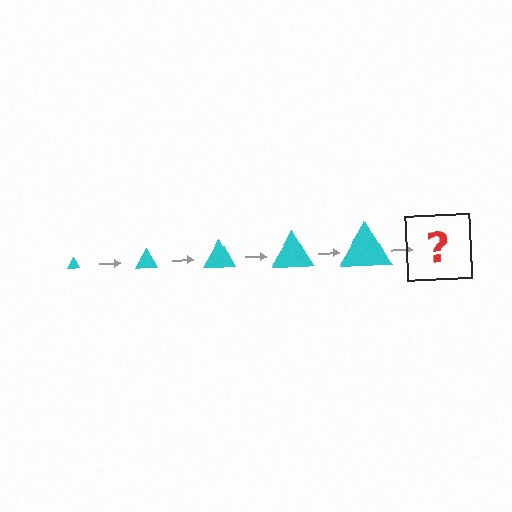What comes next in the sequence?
The next element should be a cyan triangle, larger than the previous one.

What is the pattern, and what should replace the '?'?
The pattern is that the triangle gets progressively larger each step. The '?' should be a cyan triangle, larger than the previous one.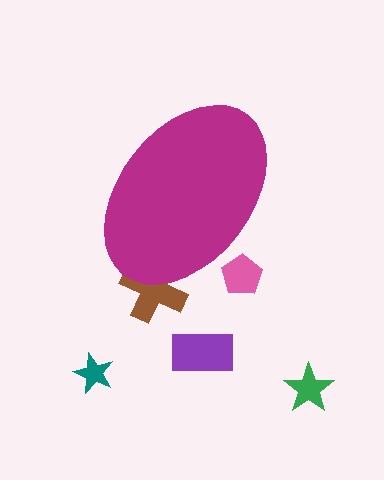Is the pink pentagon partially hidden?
Yes, the pink pentagon is partially hidden behind the magenta ellipse.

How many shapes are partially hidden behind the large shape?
2 shapes are partially hidden.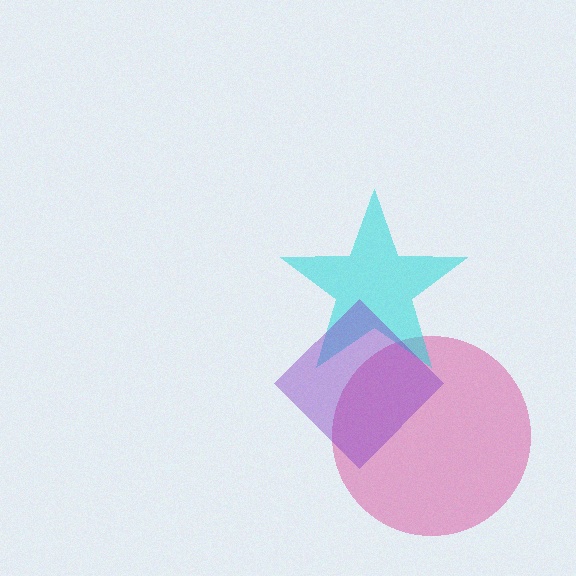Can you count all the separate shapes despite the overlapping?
Yes, there are 3 separate shapes.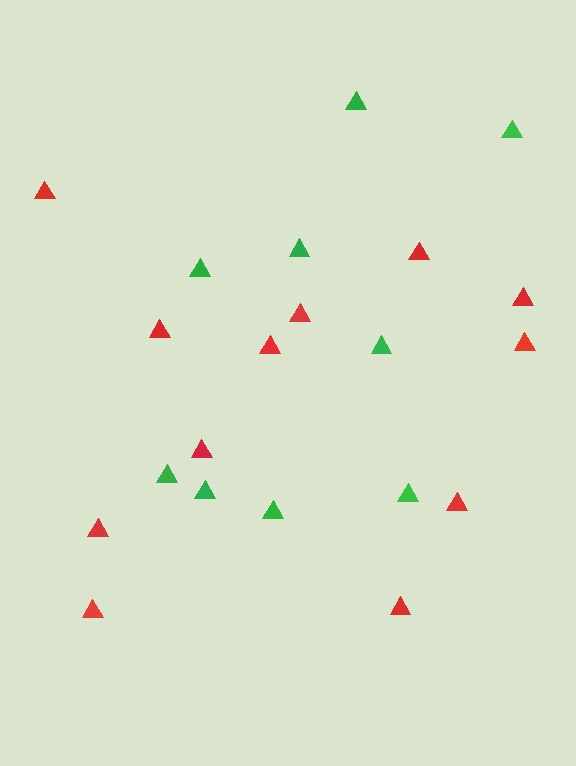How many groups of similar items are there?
There are 2 groups: one group of red triangles (12) and one group of green triangles (9).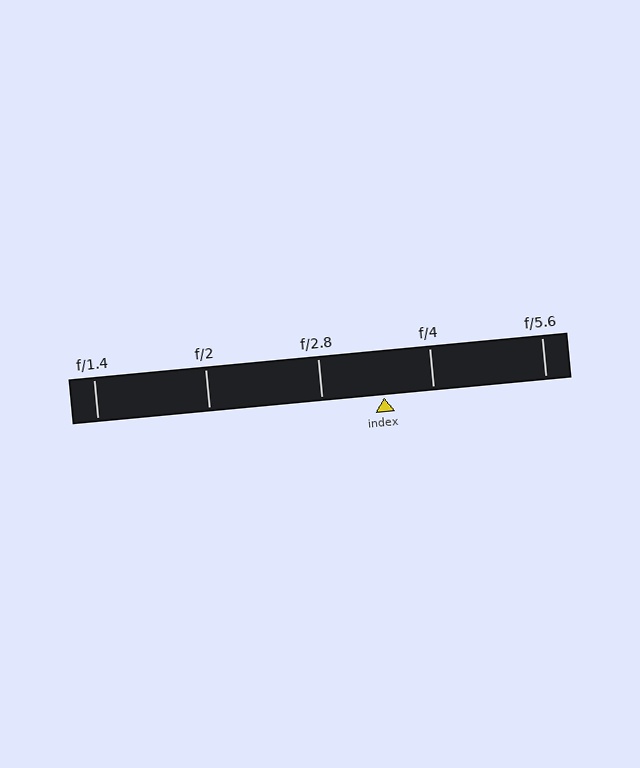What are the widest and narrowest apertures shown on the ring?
The widest aperture shown is f/1.4 and the narrowest is f/5.6.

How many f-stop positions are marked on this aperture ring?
There are 5 f-stop positions marked.